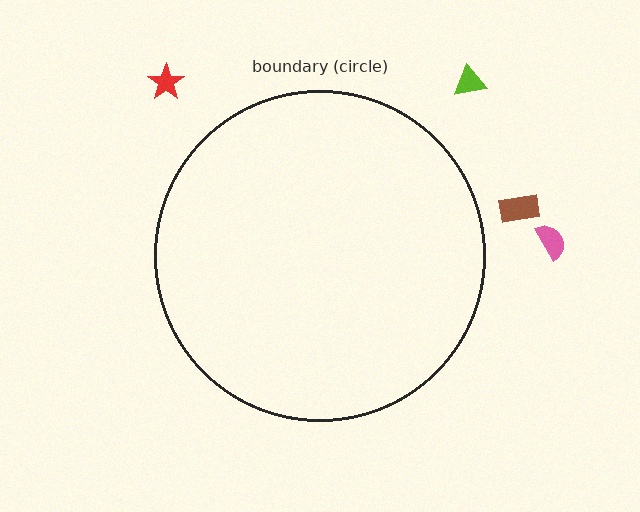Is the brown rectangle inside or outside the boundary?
Outside.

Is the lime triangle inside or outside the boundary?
Outside.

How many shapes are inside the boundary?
0 inside, 4 outside.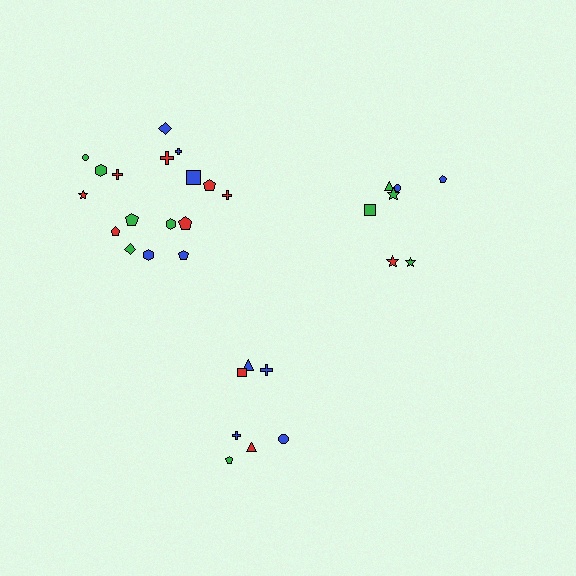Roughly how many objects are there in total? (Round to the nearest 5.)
Roughly 30 objects in total.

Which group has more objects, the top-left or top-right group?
The top-left group.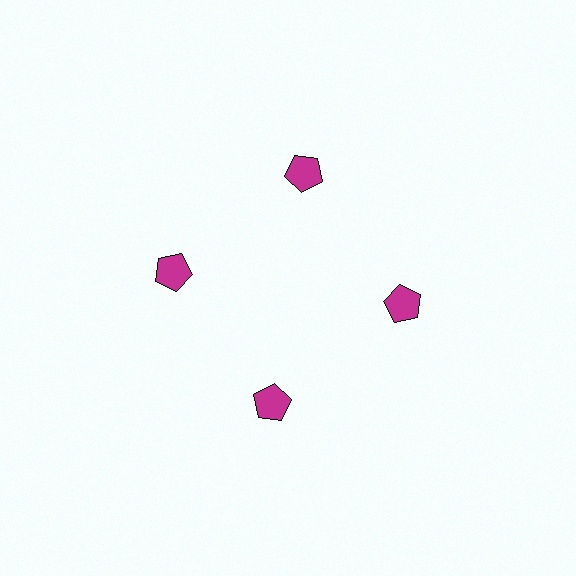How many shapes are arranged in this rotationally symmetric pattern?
There are 4 shapes, arranged in 4 groups of 1.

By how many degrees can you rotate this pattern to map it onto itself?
The pattern maps onto itself every 90 degrees of rotation.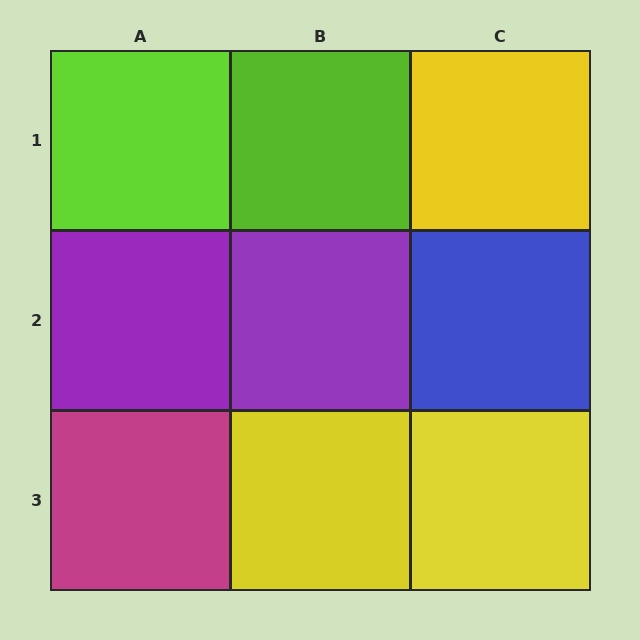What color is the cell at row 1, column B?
Lime.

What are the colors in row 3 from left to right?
Magenta, yellow, yellow.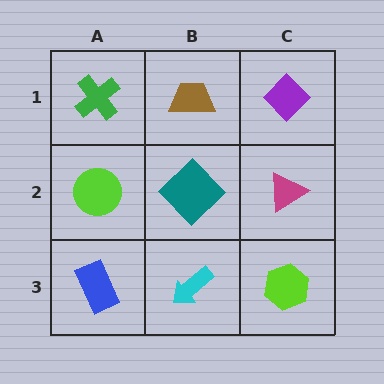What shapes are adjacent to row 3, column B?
A teal diamond (row 2, column B), a blue rectangle (row 3, column A), a lime hexagon (row 3, column C).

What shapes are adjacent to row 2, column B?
A brown trapezoid (row 1, column B), a cyan arrow (row 3, column B), a lime circle (row 2, column A), a magenta triangle (row 2, column C).